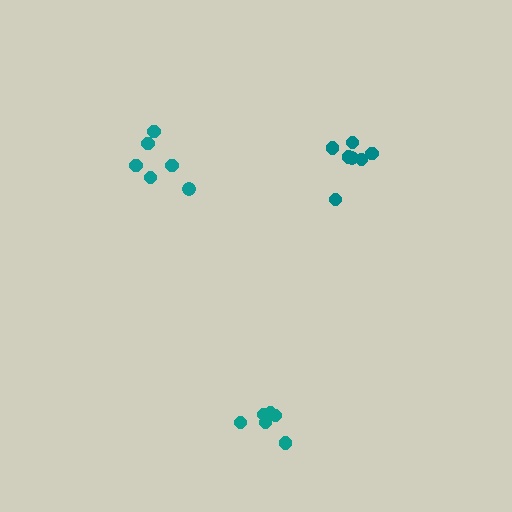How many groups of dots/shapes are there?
There are 3 groups.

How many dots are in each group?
Group 1: 7 dots, Group 2: 6 dots, Group 3: 6 dots (19 total).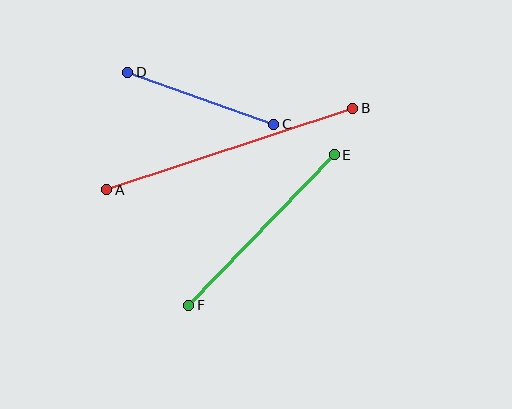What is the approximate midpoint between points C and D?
The midpoint is at approximately (201, 98) pixels.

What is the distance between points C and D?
The distance is approximately 155 pixels.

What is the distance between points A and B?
The distance is approximately 259 pixels.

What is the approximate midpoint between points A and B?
The midpoint is at approximately (230, 149) pixels.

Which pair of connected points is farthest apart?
Points A and B are farthest apart.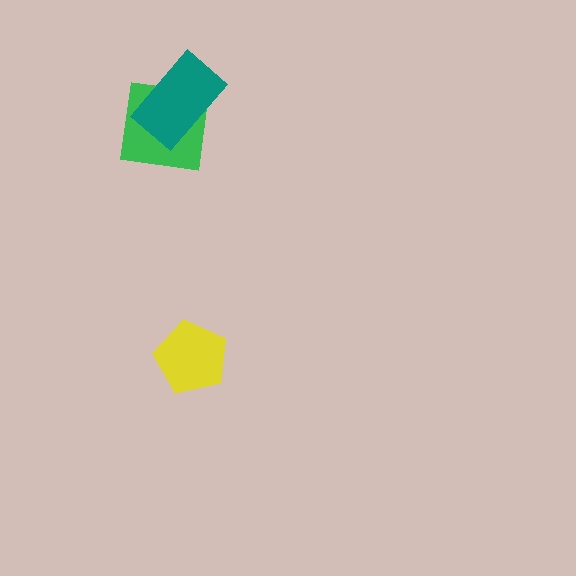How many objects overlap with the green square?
1 object overlaps with the green square.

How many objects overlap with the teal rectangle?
1 object overlaps with the teal rectangle.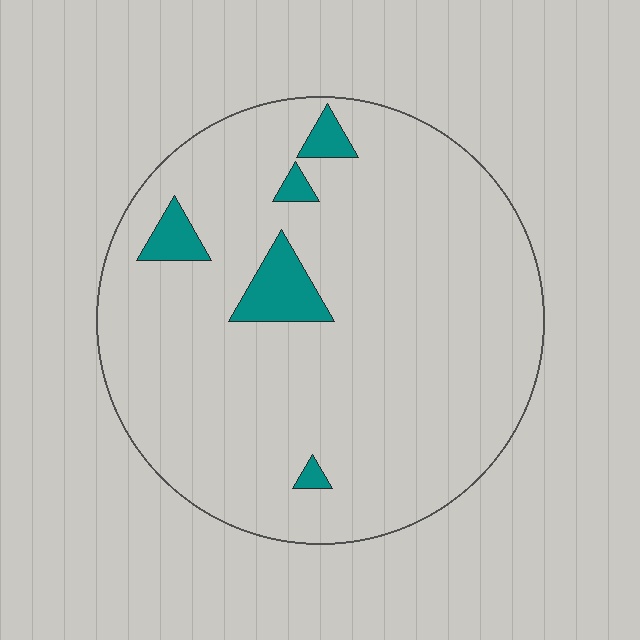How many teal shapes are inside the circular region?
5.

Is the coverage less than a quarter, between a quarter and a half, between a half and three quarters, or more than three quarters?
Less than a quarter.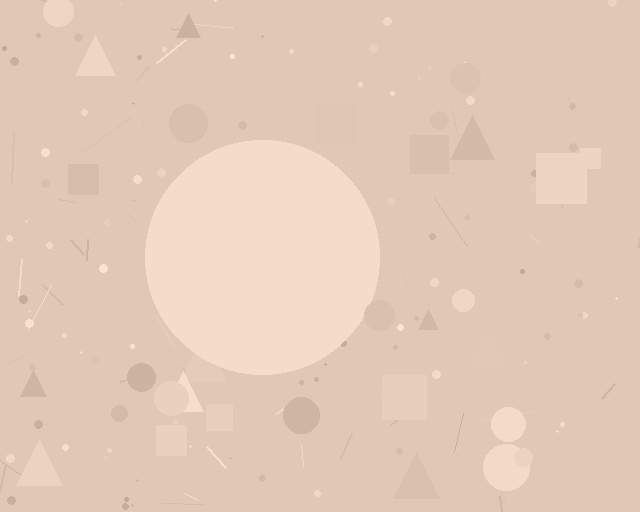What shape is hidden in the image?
A circle is hidden in the image.